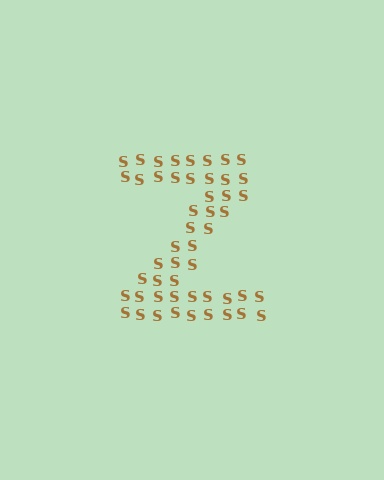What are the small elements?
The small elements are letter S's.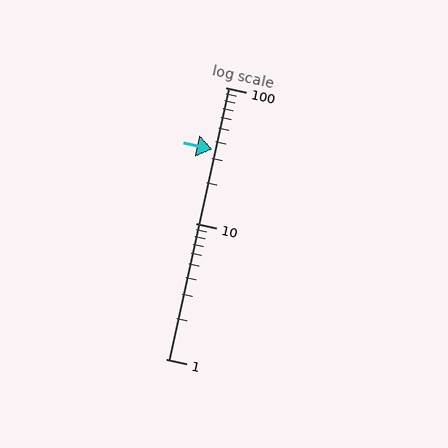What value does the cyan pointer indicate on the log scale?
The pointer indicates approximately 35.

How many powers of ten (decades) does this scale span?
The scale spans 2 decades, from 1 to 100.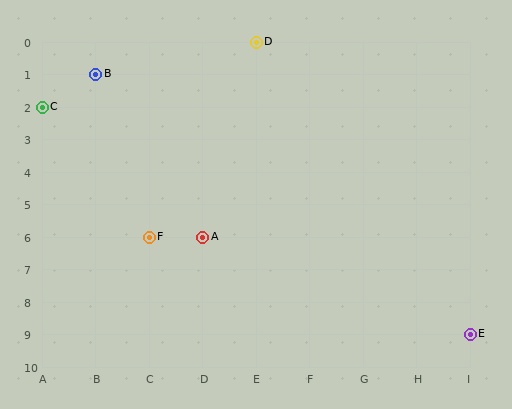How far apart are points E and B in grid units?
Points E and B are 7 columns and 8 rows apart (about 10.6 grid units diagonally).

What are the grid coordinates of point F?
Point F is at grid coordinates (C, 6).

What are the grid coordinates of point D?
Point D is at grid coordinates (E, 0).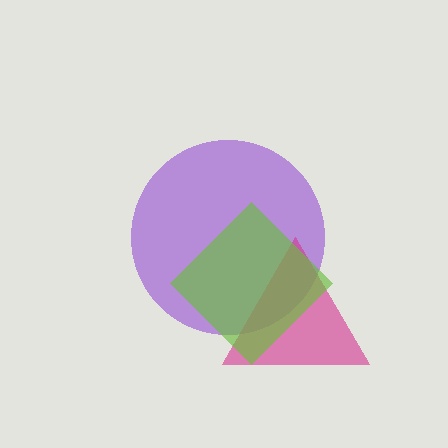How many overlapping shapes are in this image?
There are 3 overlapping shapes in the image.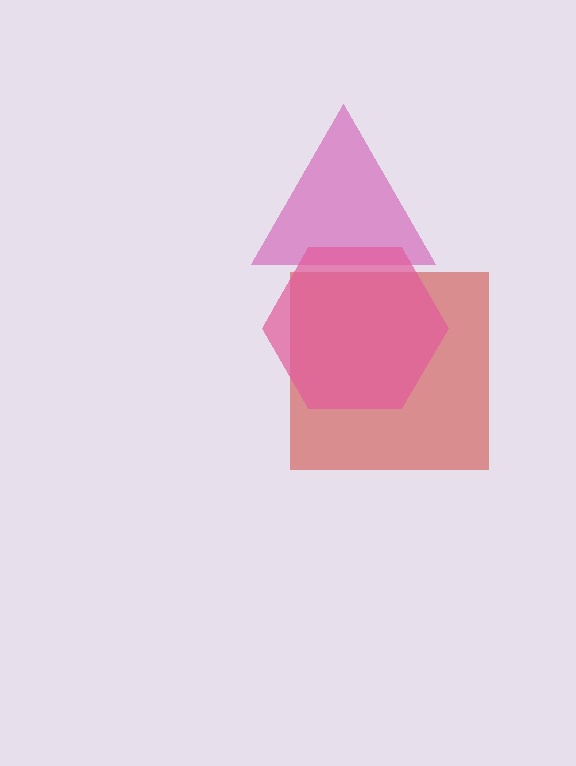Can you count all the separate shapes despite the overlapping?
Yes, there are 3 separate shapes.